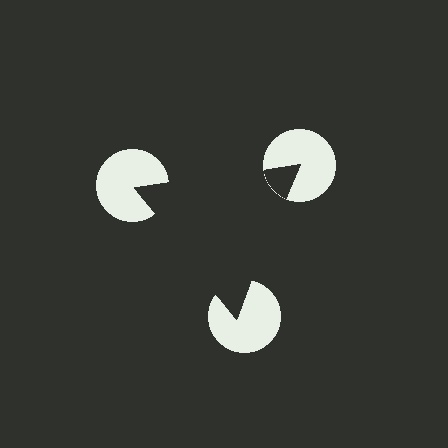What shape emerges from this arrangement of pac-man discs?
An illusory triangle — its edges are inferred from the aligned wedge cuts in the pac-man discs, not physically drawn.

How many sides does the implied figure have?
3 sides.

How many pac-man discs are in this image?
There are 3 — one at each vertex of the illusory triangle.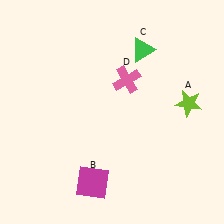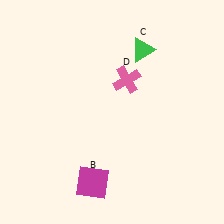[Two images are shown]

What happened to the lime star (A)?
The lime star (A) was removed in Image 2. It was in the top-right area of Image 1.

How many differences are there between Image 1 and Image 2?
There is 1 difference between the two images.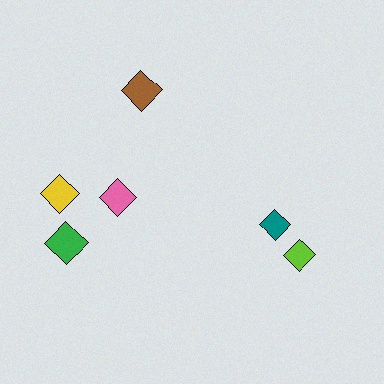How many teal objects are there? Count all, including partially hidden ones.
There is 1 teal object.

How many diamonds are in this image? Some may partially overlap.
There are 6 diamonds.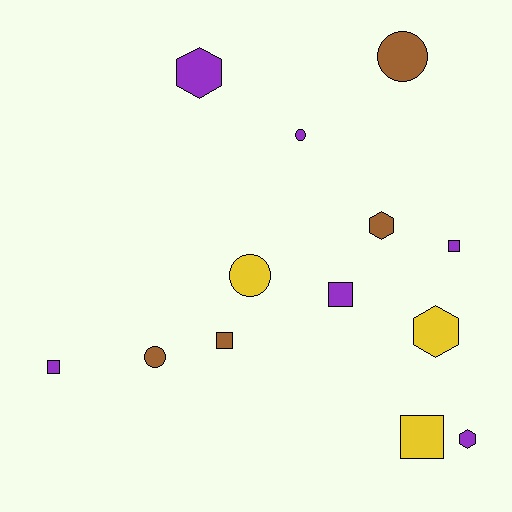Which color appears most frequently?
Purple, with 6 objects.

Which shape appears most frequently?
Square, with 5 objects.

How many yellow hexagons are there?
There is 1 yellow hexagon.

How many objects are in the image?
There are 13 objects.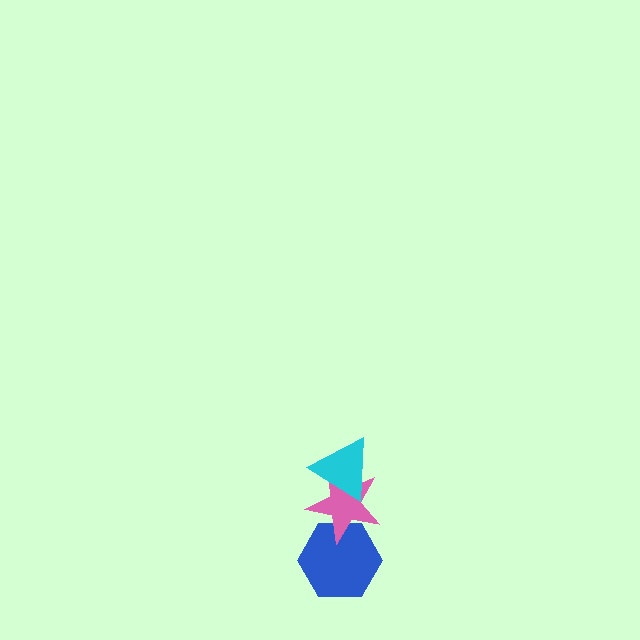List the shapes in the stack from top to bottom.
From top to bottom: the cyan triangle, the pink star, the blue hexagon.